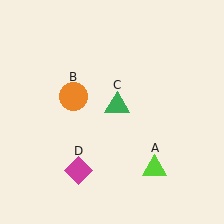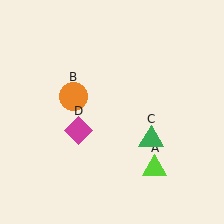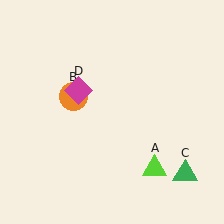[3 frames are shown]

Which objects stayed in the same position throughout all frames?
Lime triangle (object A) and orange circle (object B) remained stationary.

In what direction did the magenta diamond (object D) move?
The magenta diamond (object D) moved up.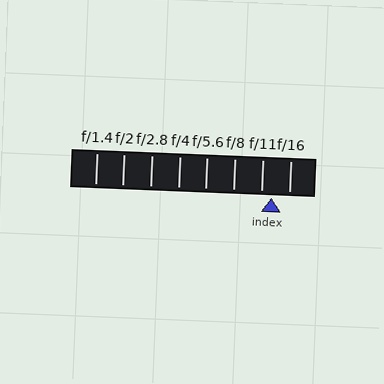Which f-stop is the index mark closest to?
The index mark is closest to f/11.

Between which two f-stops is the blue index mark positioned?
The index mark is between f/11 and f/16.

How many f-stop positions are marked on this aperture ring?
There are 8 f-stop positions marked.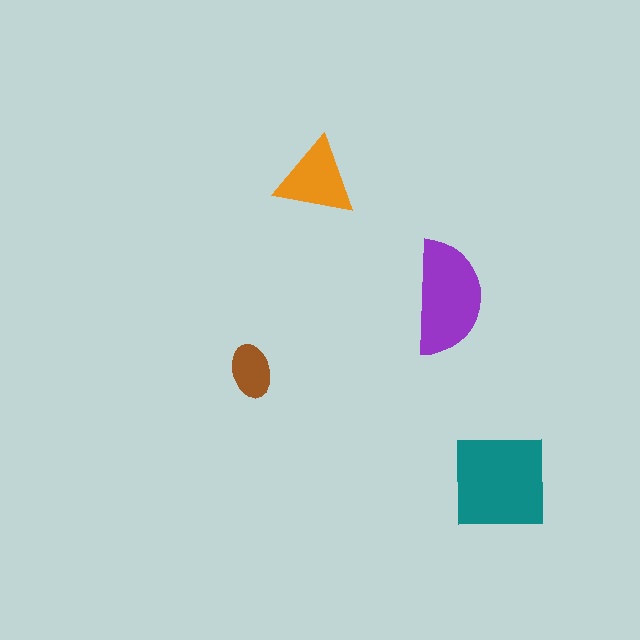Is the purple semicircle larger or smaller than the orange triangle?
Larger.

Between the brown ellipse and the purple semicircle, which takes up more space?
The purple semicircle.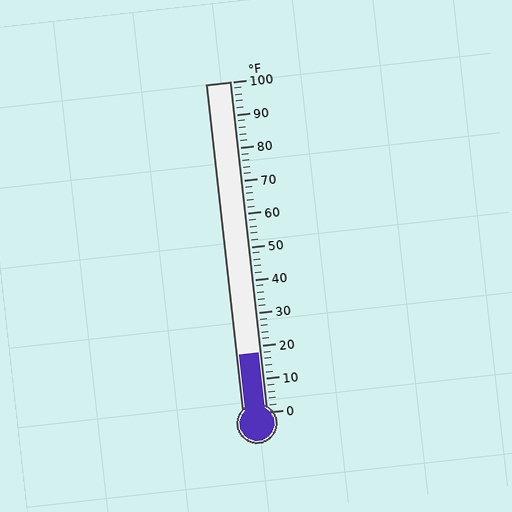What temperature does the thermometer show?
The thermometer shows approximately 18°F.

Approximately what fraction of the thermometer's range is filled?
The thermometer is filled to approximately 20% of its range.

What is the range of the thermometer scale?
The thermometer scale ranges from 0°F to 100°F.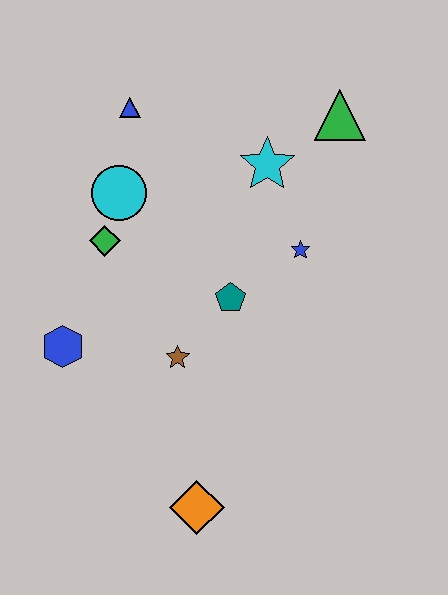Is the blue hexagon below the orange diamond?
No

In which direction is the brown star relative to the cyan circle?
The brown star is below the cyan circle.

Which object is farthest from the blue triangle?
The orange diamond is farthest from the blue triangle.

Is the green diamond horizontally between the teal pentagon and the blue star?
No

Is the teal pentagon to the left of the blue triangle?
No